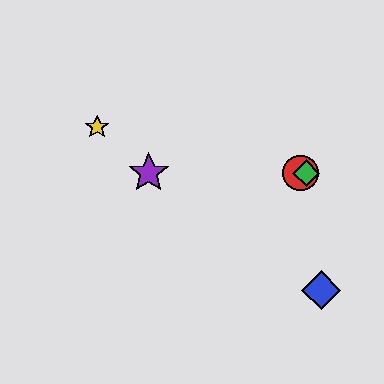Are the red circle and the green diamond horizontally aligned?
Yes, both are at y≈173.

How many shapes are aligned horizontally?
3 shapes (the red circle, the green diamond, the purple star) are aligned horizontally.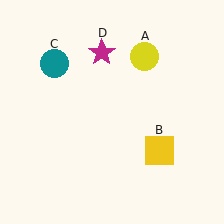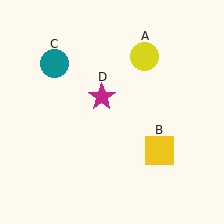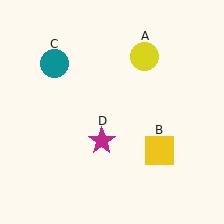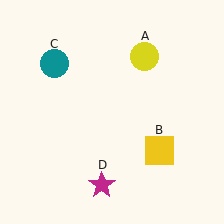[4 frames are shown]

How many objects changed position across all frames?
1 object changed position: magenta star (object D).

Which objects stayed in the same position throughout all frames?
Yellow circle (object A) and yellow square (object B) and teal circle (object C) remained stationary.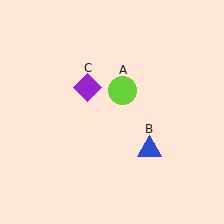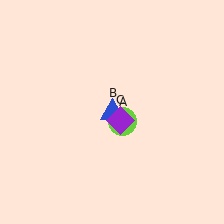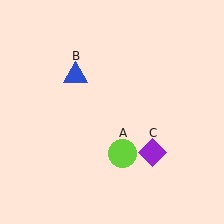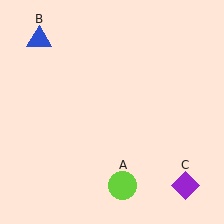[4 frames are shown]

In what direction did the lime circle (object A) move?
The lime circle (object A) moved down.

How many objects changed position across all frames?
3 objects changed position: lime circle (object A), blue triangle (object B), purple diamond (object C).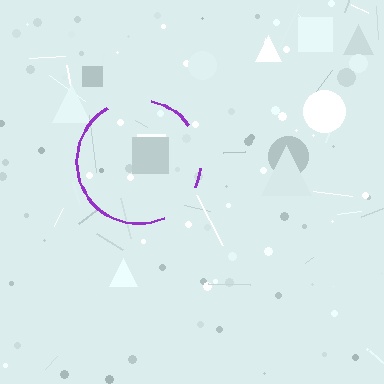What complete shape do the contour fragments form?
The contour fragments form a circle.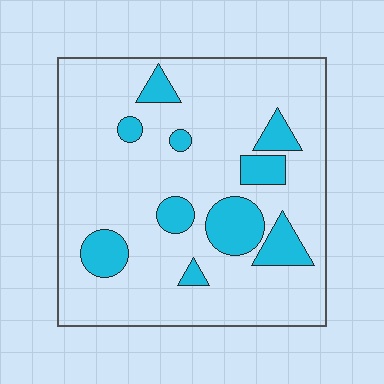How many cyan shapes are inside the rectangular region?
10.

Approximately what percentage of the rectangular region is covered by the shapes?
Approximately 15%.